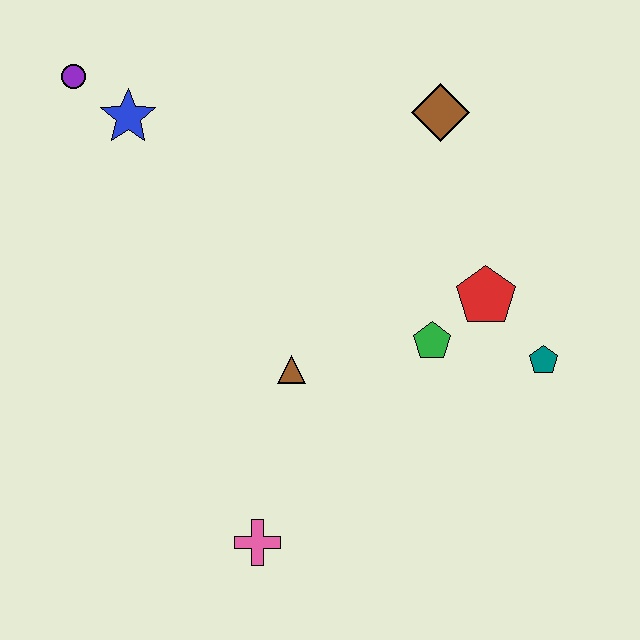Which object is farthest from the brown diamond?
The pink cross is farthest from the brown diamond.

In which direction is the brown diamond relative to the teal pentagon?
The brown diamond is above the teal pentagon.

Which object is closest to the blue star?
The purple circle is closest to the blue star.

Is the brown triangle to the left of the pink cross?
No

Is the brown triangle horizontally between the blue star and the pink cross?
No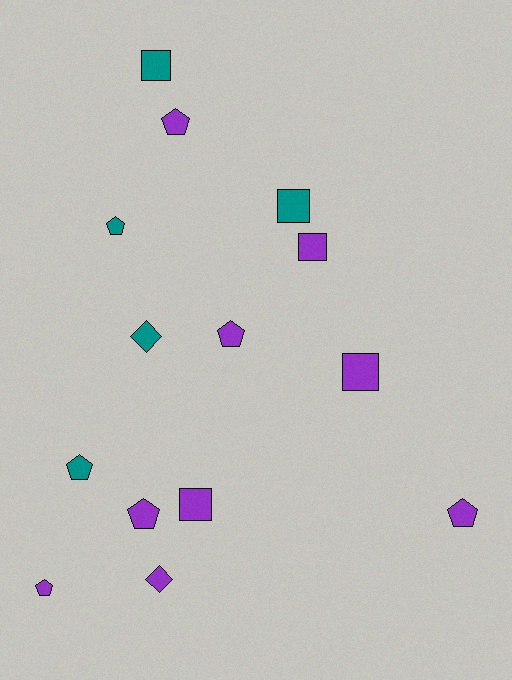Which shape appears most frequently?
Pentagon, with 7 objects.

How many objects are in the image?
There are 14 objects.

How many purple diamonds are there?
There is 1 purple diamond.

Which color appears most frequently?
Purple, with 9 objects.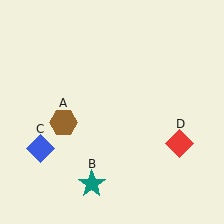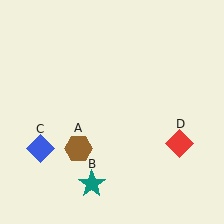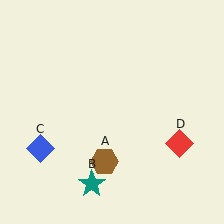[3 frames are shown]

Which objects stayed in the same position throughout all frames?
Teal star (object B) and blue diamond (object C) and red diamond (object D) remained stationary.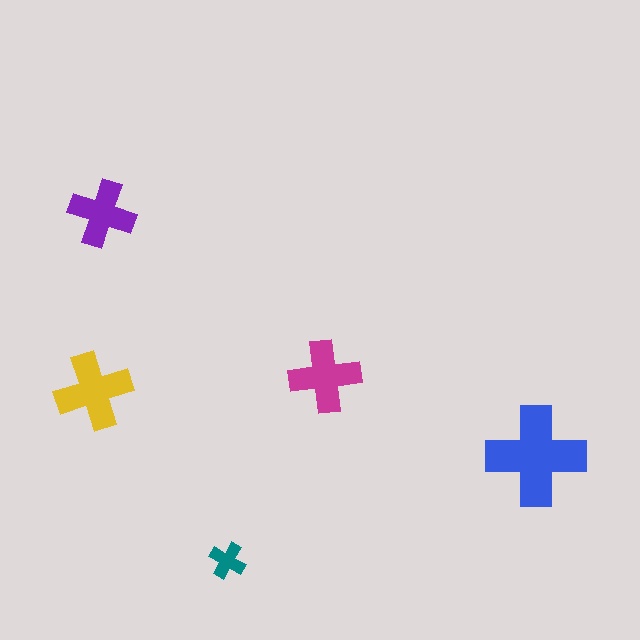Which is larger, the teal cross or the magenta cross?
The magenta one.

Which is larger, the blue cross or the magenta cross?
The blue one.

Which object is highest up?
The purple cross is topmost.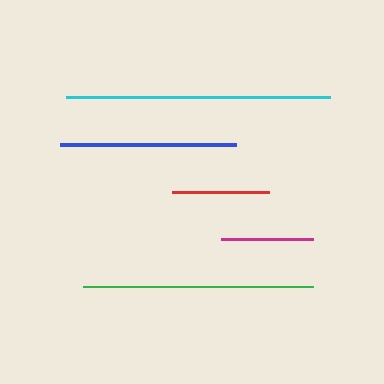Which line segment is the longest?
The cyan line is the longest at approximately 263 pixels.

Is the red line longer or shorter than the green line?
The green line is longer than the red line.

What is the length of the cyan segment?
The cyan segment is approximately 263 pixels long.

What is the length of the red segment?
The red segment is approximately 97 pixels long.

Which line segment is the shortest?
The magenta line is the shortest at approximately 91 pixels.